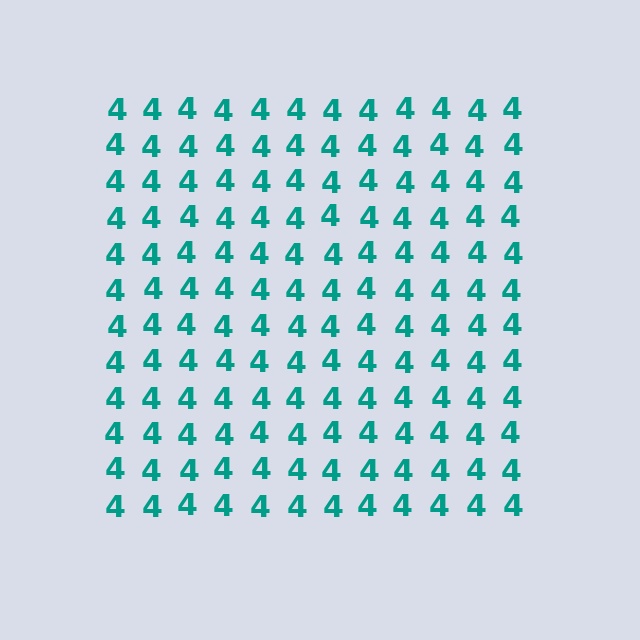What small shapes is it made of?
It is made of small digit 4's.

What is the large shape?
The large shape is a square.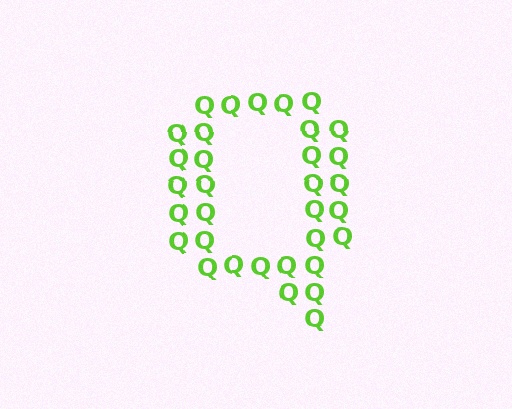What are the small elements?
The small elements are letter Q's.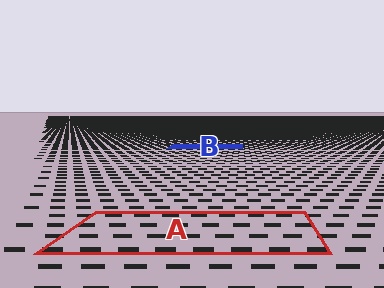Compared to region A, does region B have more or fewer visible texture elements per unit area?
Region B has more texture elements per unit area — they are packed more densely because it is farther away.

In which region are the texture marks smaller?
The texture marks are smaller in region B, because it is farther away.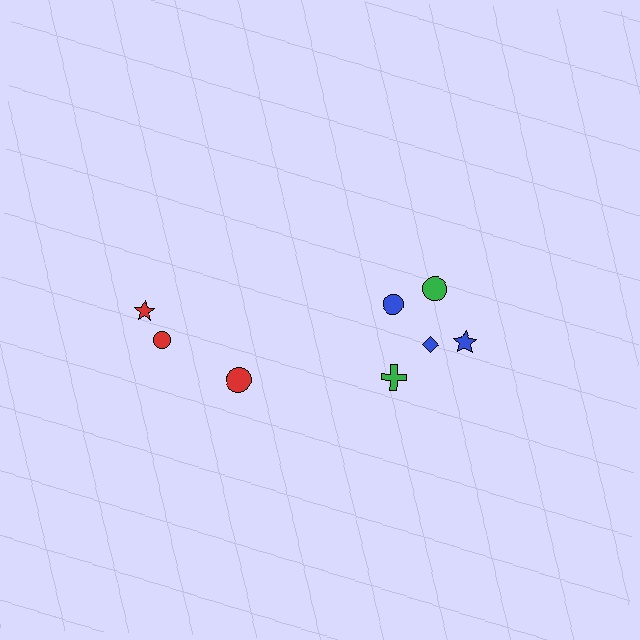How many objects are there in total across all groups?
There are 8 objects.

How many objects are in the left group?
There are 3 objects.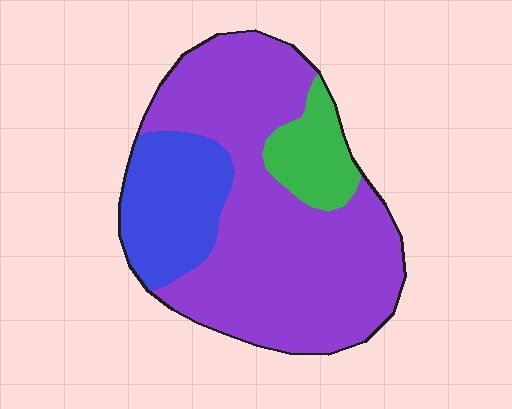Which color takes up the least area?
Green, at roughly 10%.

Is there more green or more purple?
Purple.